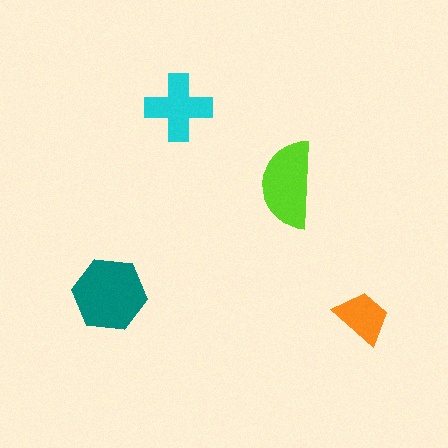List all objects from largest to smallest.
The teal hexagon, the lime semicircle, the cyan cross, the orange trapezoid.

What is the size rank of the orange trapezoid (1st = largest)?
4th.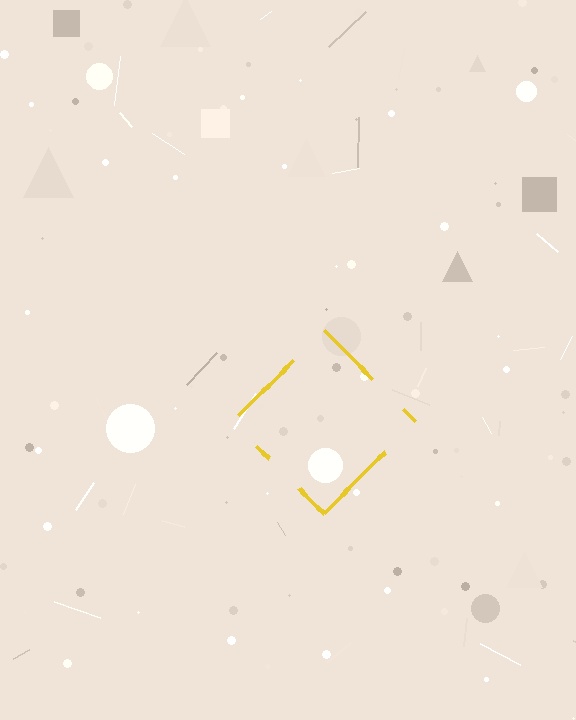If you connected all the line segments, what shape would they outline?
They would outline a diamond.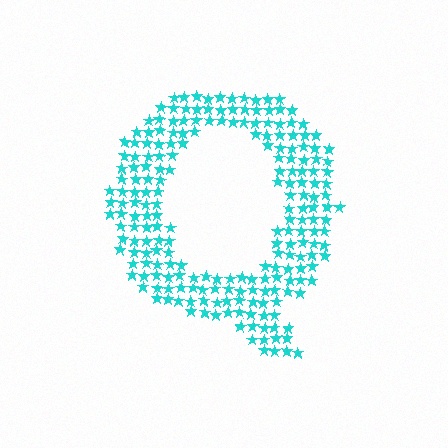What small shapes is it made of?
It is made of small stars.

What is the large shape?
The large shape is the letter Q.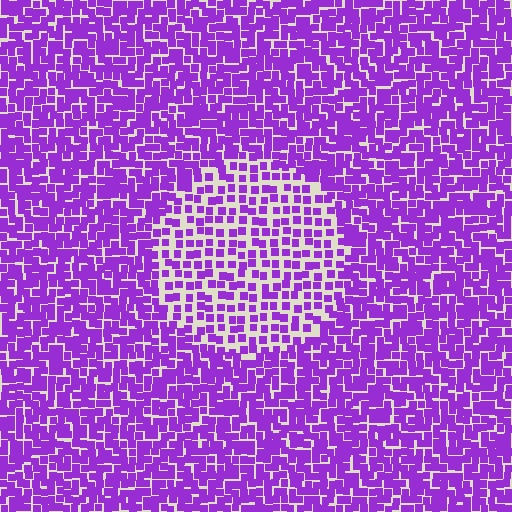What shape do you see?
I see a circle.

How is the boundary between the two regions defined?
The boundary is defined by a change in element density (approximately 1.8x ratio). All elements are the same color, size, and shape.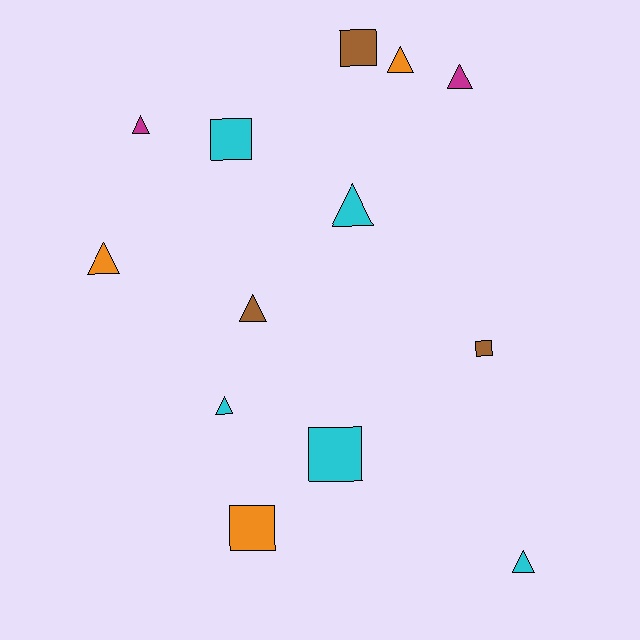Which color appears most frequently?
Cyan, with 5 objects.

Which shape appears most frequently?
Triangle, with 8 objects.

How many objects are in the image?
There are 13 objects.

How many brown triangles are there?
There is 1 brown triangle.